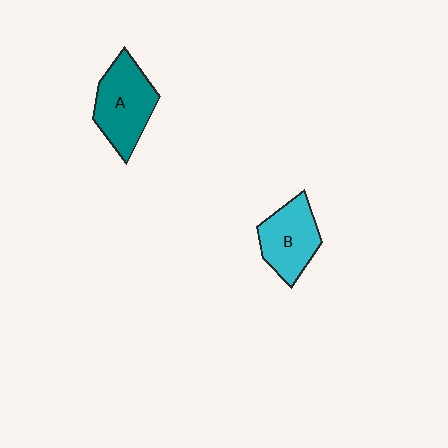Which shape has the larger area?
Shape A (teal).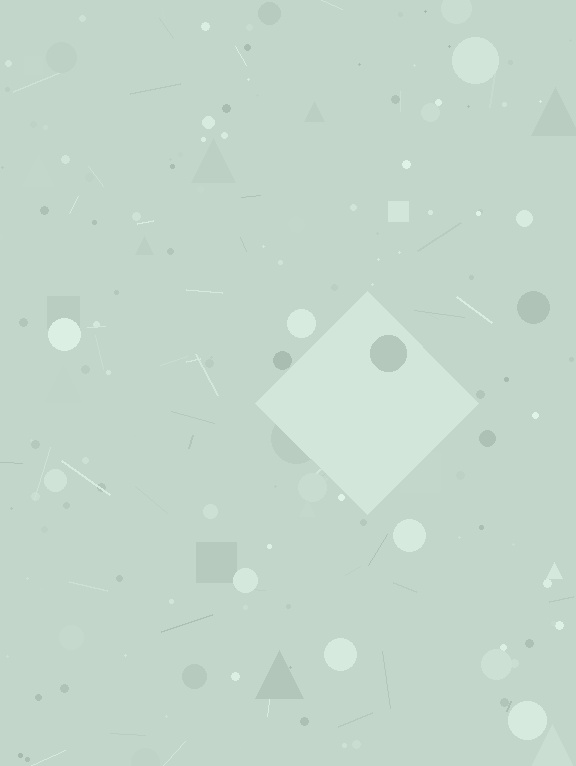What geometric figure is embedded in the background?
A diamond is embedded in the background.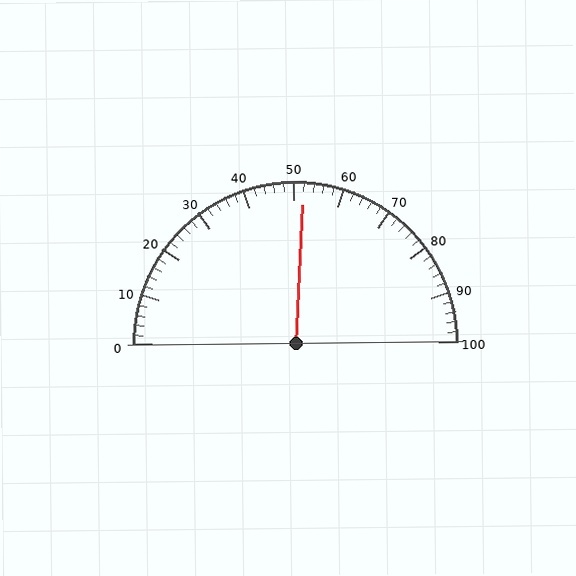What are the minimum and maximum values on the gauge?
The gauge ranges from 0 to 100.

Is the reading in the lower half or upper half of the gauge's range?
The reading is in the upper half of the range (0 to 100).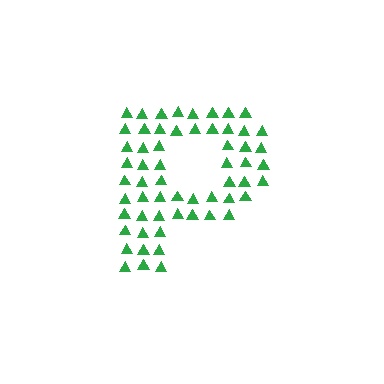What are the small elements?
The small elements are triangles.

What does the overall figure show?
The overall figure shows the letter P.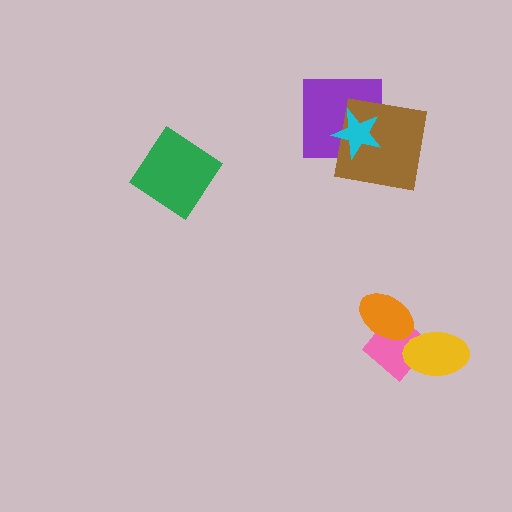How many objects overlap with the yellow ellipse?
1 object overlaps with the yellow ellipse.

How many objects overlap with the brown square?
2 objects overlap with the brown square.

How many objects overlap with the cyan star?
2 objects overlap with the cyan star.